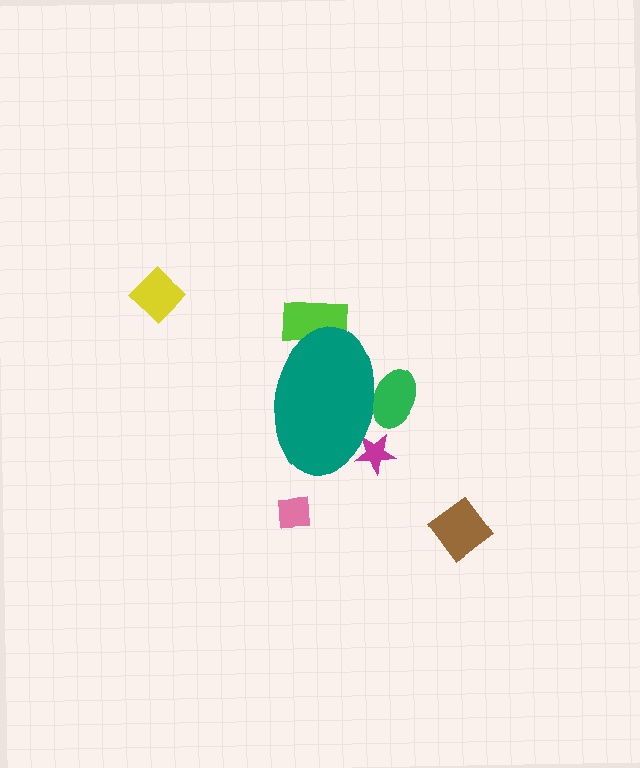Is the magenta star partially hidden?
Yes, the magenta star is partially hidden behind the teal ellipse.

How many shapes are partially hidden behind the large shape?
3 shapes are partially hidden.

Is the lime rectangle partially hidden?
Yes, the lime rectangle is partially hidden behind the teal ellipse.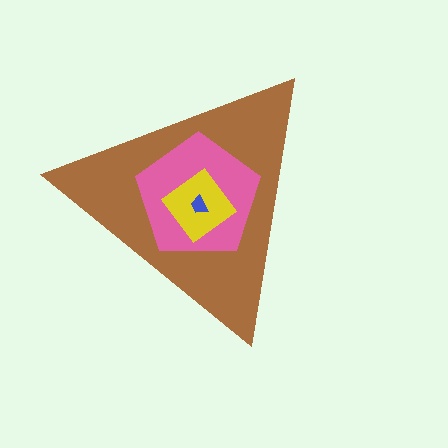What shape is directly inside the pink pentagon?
The yellow diamond.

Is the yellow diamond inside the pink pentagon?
Yes.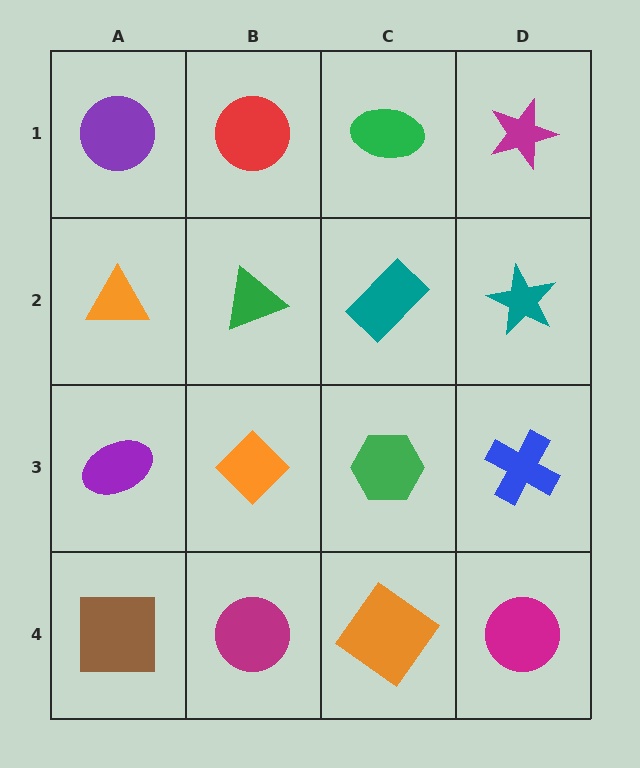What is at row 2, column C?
A teal rectangle.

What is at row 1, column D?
A magenta star.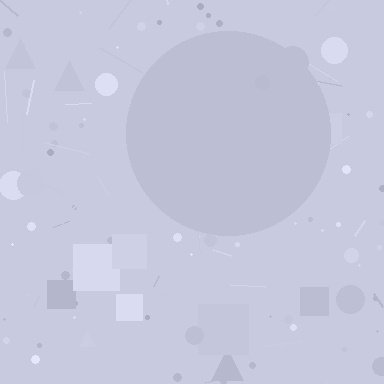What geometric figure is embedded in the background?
A circle is embedded in the background.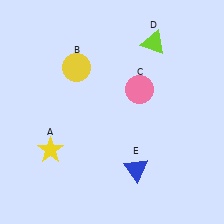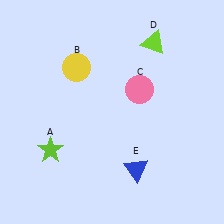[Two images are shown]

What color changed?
The star (A) changed from yellow in Image 1 to lime in Image 2.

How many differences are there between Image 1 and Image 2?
There is 1 difference between the two images.